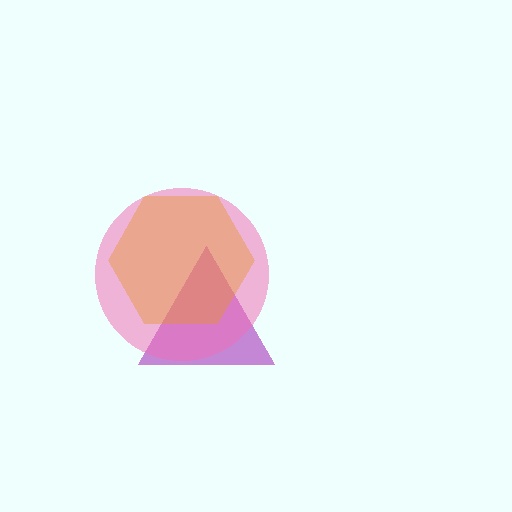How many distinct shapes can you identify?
There are 3 distinct shapes: a purple triangle, a pink circle, an orange hexagon.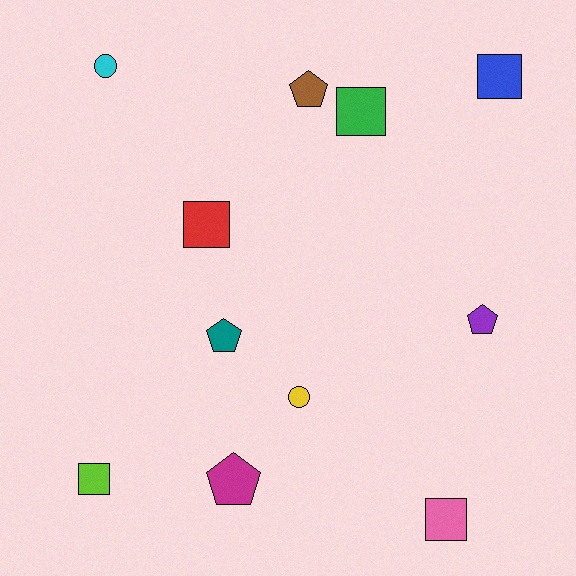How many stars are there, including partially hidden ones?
There are no stars.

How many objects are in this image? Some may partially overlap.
There are 11 objects.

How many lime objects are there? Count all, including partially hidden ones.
There is 1 lime object.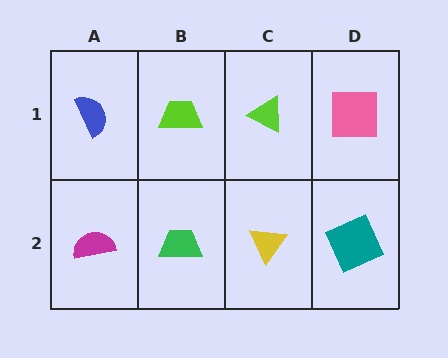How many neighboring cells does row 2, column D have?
2.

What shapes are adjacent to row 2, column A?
A blue semicircle (row 1, column A), a green trapezoid (row 2, column B).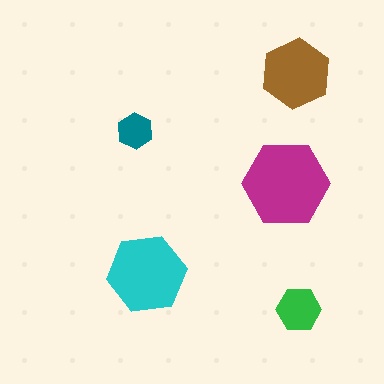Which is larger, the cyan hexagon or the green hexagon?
The cyan one.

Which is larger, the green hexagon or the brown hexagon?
The brown one.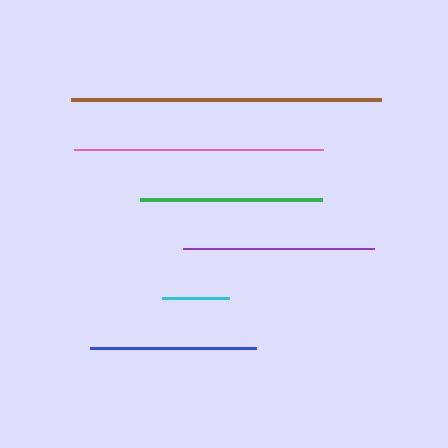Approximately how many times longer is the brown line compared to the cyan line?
The brown line is approximately 4.7 times the length of the cyan line.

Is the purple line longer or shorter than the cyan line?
The purple line is longer than the cyan line.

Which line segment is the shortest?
The cyan line is the shortest at approximately 67 pixels.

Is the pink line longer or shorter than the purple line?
The pink line is longer than the purple line.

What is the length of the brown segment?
The brown segment is approximately 310 pixels long.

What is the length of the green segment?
The green segment is approximately 182 pixels long.